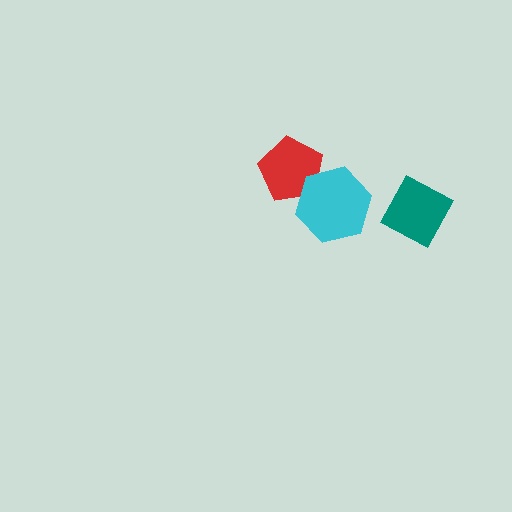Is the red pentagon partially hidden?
Yes, it is partially covered by another shape.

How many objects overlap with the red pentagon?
1 object overlaps with the red pentagon.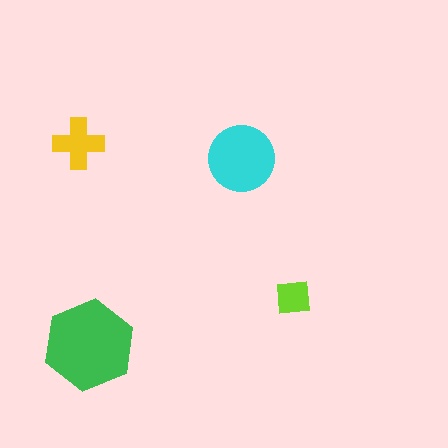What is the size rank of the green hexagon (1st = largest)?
1st.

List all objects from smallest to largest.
The lime square, the yellow cross, the cyan circle, the green hexagon.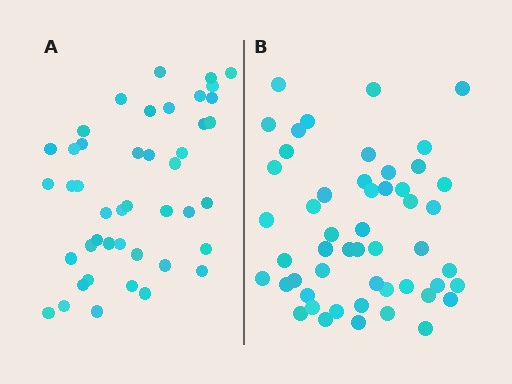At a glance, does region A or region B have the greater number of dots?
Region B (the right region) has more dots.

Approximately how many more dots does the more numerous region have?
Region B has roughly 8 or so more dots than region A.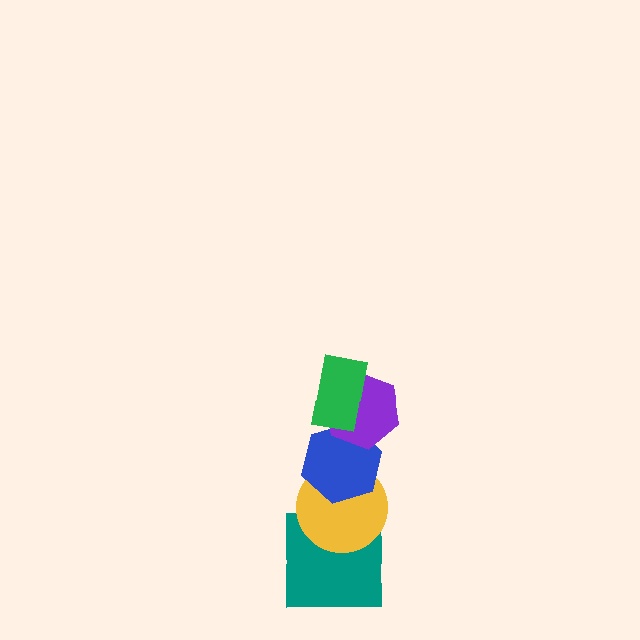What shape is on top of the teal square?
The yellow circle is on top of the teal square.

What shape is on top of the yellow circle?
The blue hexagon is on top of the yellow circle.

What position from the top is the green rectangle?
The green rectangle is 1st from the top.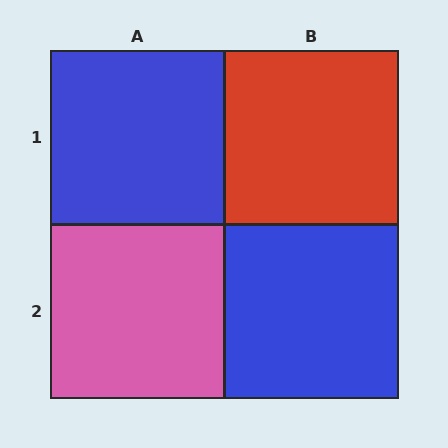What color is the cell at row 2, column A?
Pink.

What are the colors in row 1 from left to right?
Blue, red.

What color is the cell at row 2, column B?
Blue.